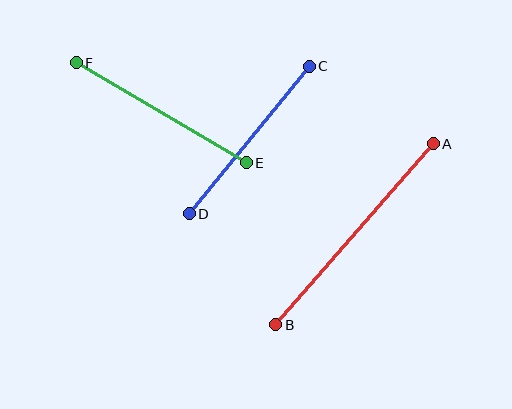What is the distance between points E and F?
The distance is approximately 197 pixels.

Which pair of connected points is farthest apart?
Points A and B are farthest apart.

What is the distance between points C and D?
The distance is approximately 190 pixels.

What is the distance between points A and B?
The distance is approximately 240 pixels.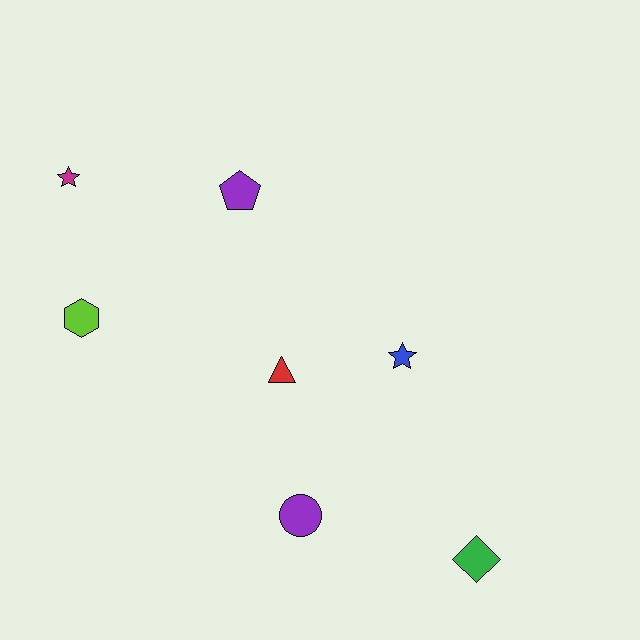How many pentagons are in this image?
There is 1 pentagon.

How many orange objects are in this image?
There are no orange objects.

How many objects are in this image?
There are 7 objects.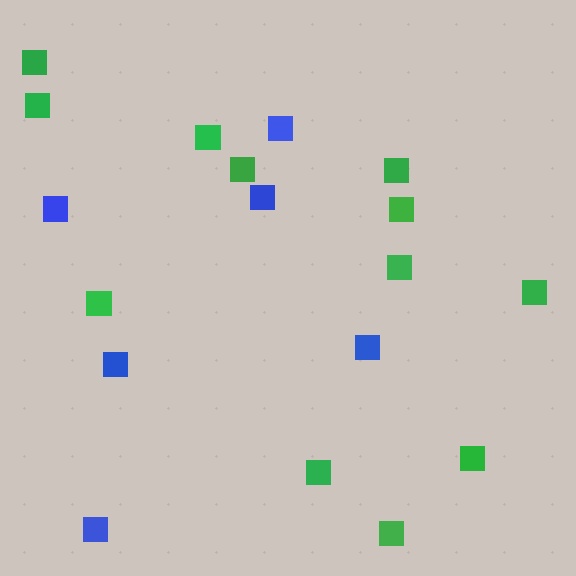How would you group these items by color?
There are 2 groups: one group of blue squares (6) and one group of green squares (12).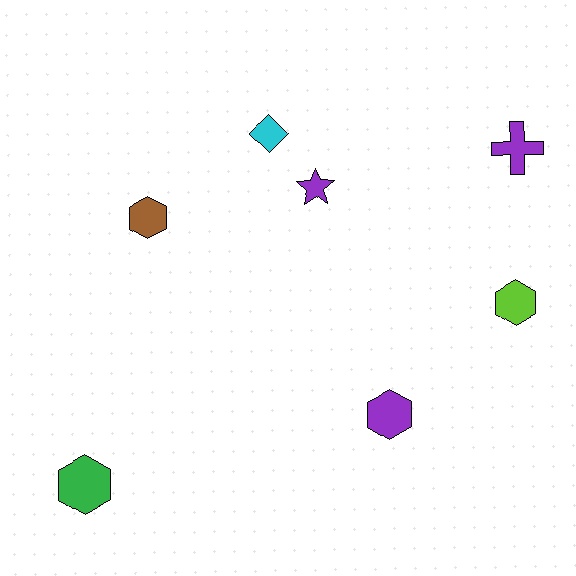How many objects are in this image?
There are 7 objects.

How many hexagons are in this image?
There are 4 hexagons.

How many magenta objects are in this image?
There are no magenta objects.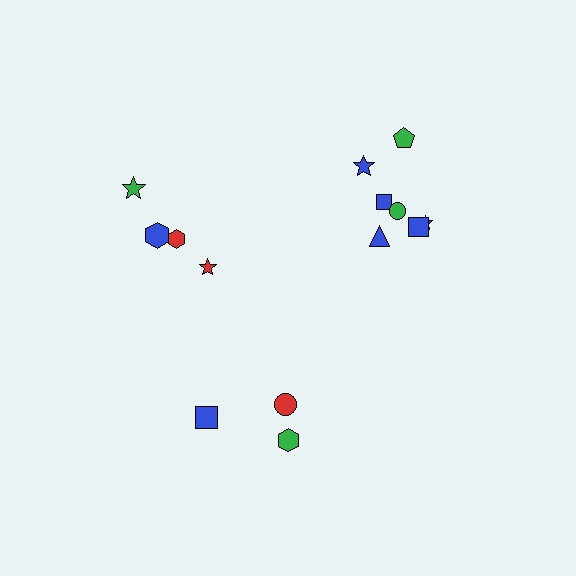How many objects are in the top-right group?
There are 7 objects.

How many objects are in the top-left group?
There are 4 objects.